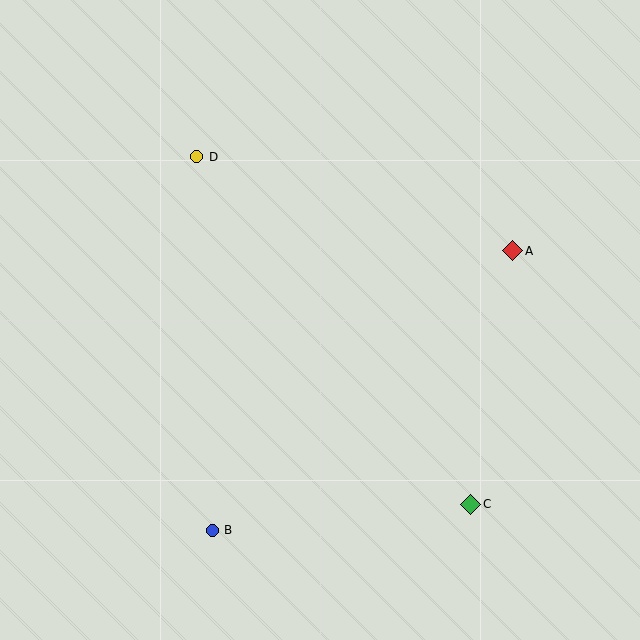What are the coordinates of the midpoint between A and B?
The midpoint between A and B is at (363, 390).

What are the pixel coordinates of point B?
Point B is at (212, 530).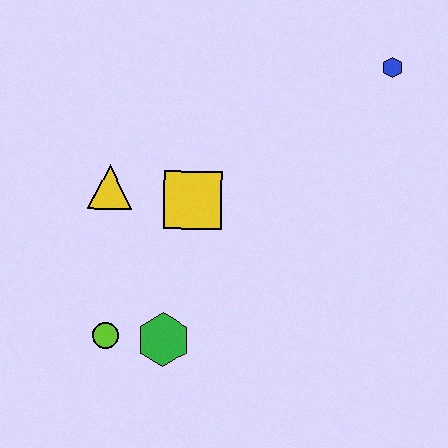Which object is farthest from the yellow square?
The blue hexagon is farthest from the yellow square.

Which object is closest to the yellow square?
The yellow triangle is closest to the yellow square.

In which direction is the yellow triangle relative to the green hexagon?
The yellow triangle is above the green hexagon.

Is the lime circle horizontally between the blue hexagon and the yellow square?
No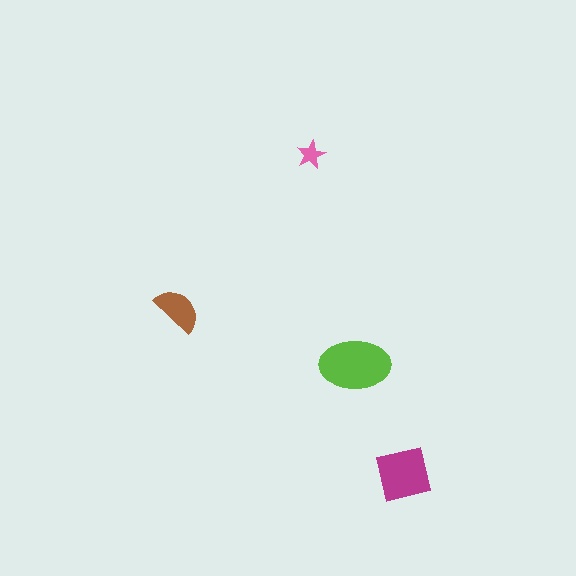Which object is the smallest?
The pink star.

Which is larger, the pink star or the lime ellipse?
The lime ellipse.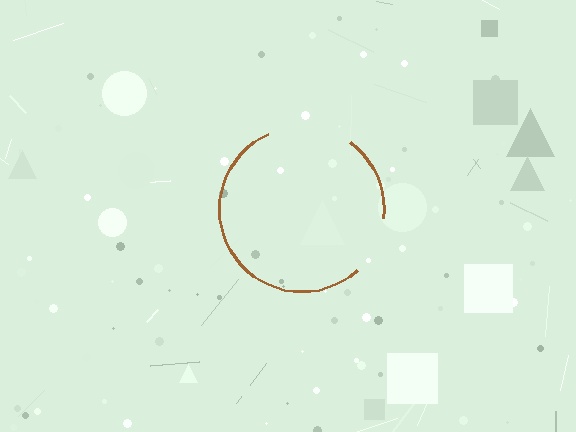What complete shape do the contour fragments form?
The contour fragments form a circle.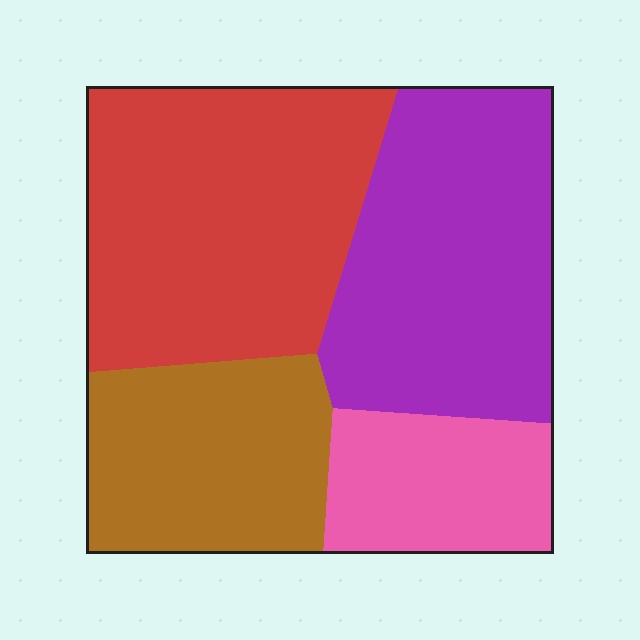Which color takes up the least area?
Pink, at roughly 15%.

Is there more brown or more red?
Red.